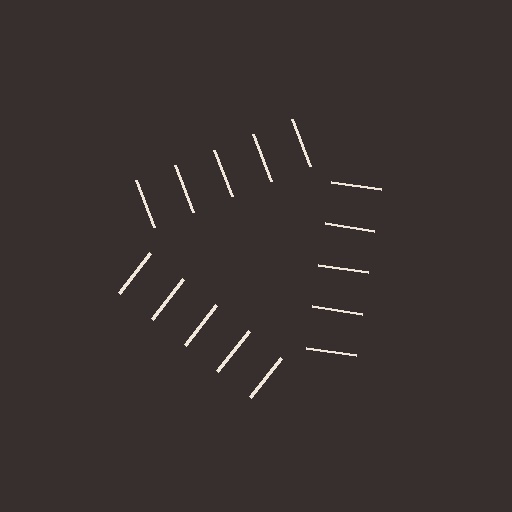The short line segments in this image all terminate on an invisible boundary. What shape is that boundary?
An illusory triangle — the line segments terminate on its edges but no continuous stroke is drawn.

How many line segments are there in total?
15 — 5 along each of the 3 edges.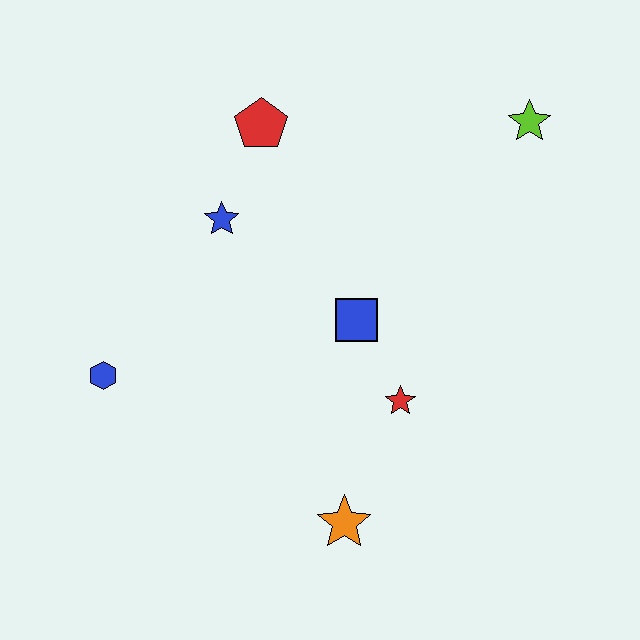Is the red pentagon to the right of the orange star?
No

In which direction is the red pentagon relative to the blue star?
The red pentagon is above the blue star.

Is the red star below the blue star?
Yes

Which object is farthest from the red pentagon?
The orange star is farthest from the red pentagon.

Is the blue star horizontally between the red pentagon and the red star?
No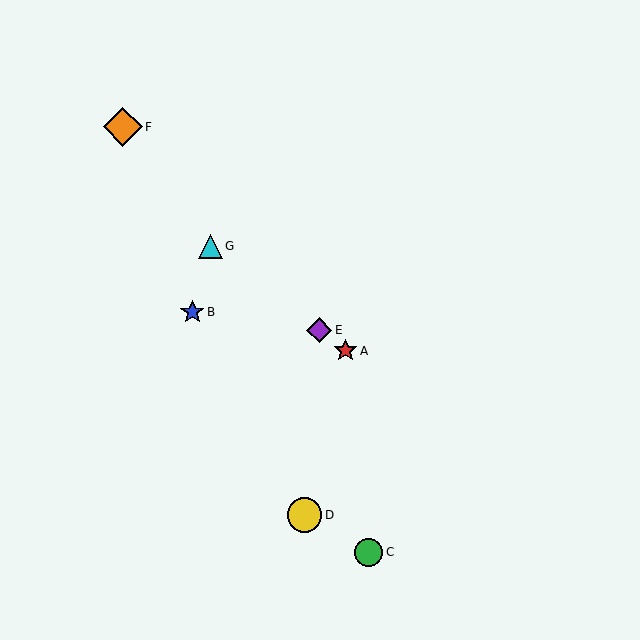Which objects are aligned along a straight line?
Objects A, E, G are aligned along a straight line.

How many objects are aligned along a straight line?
3 objects (A, E, G) are aligned along a straight line.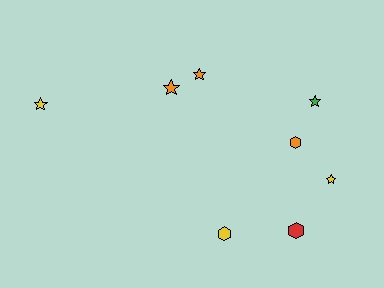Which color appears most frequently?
Orange, with 3 objects.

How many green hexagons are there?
There are no green hexagons.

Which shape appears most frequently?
Star, with 5 objects.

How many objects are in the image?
There are 8 objects.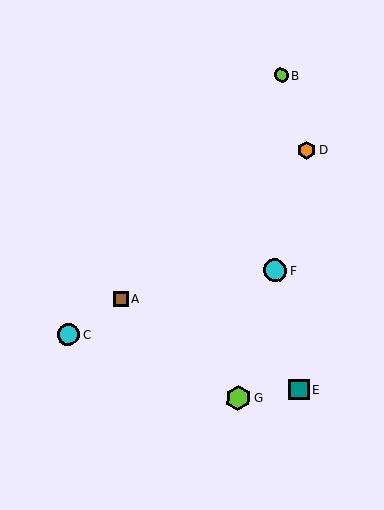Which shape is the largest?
The lime hexagon (labeled G) is the largest.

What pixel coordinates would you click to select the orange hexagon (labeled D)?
Click at (306, 150) to select the orange hexagon D.